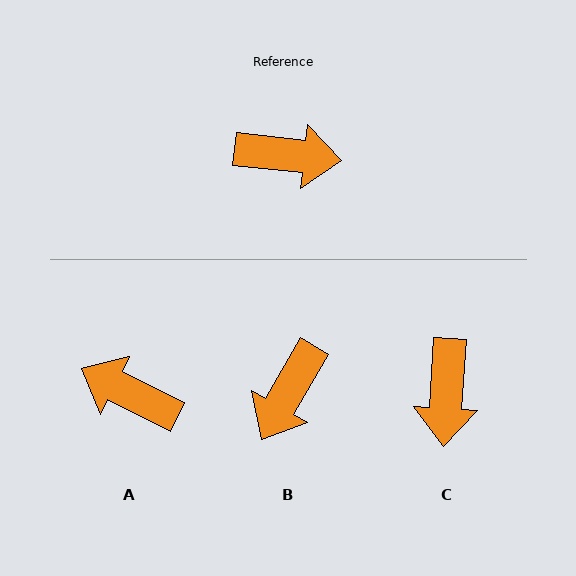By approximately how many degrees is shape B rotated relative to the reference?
Approximately 114 degrees clockwise.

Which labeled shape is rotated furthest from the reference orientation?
A, about 160 degrees away.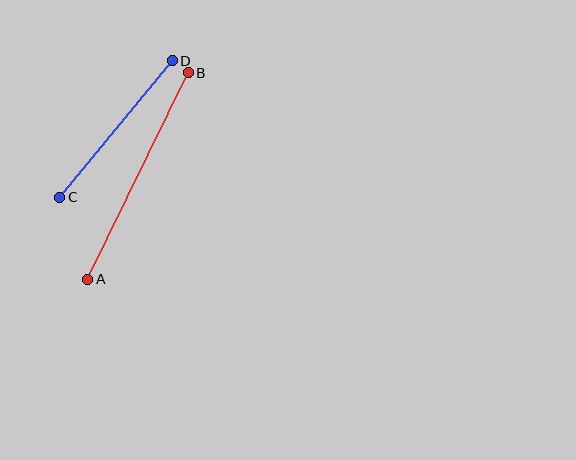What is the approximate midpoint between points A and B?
The midpoint is at approximately (138, 176) pixels.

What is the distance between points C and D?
The distance is approximately 177 pixels.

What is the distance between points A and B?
The distance is approximately 230 pixels.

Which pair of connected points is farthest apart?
Points A and B are farthest apart.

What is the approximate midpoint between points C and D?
The midpoint is at approximately (116, 129) pixels.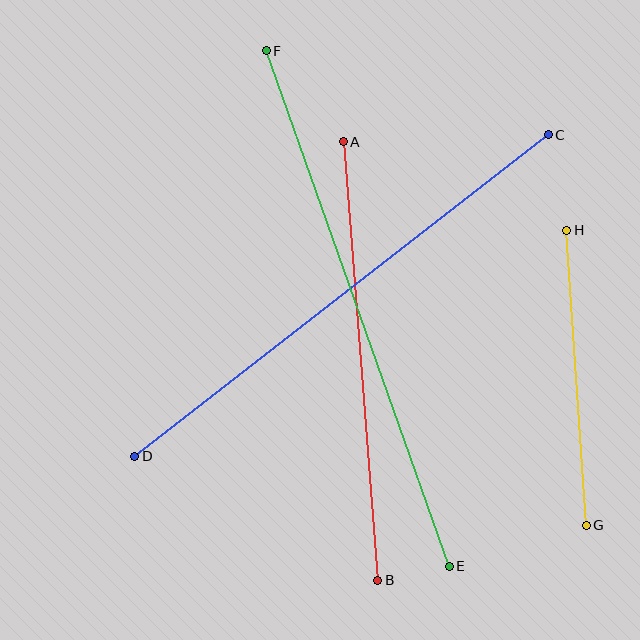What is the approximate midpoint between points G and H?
The midpoint is at approximately (577, 378) pixels.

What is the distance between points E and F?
The distance is approximately 547 pixels.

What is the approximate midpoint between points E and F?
The midpoint is at approximately (358, 308) pixels.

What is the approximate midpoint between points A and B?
The midpoint is at approximately (361, 361) pixels.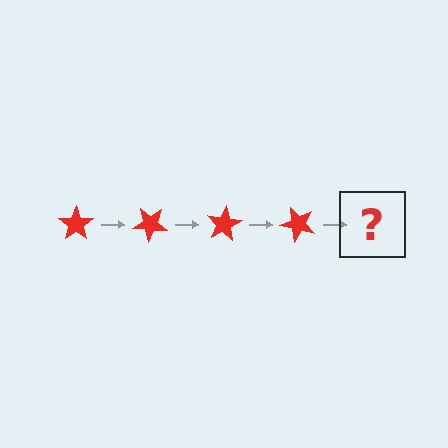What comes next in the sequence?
The next element should be a red star rotated 160 degrees.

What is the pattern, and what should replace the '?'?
The pattern is that the star rotates 40 degrees each step. The '?' should be a red star rotated 160 degrees.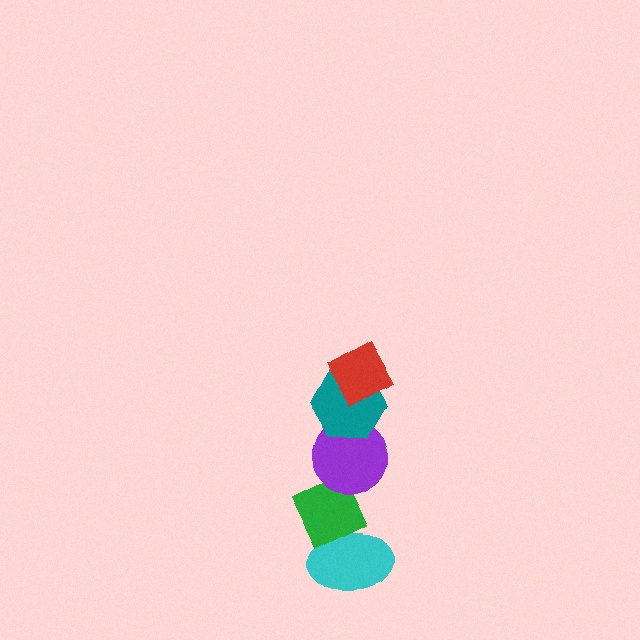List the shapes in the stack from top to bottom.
From top to bottom: the red diamond, the teal hexagon, the purple circle, the green diamond, the cyan ellipse.